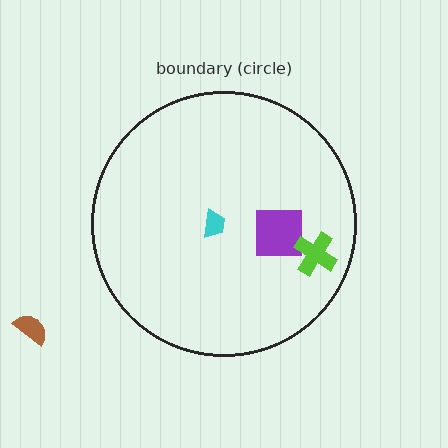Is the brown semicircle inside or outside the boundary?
Outside.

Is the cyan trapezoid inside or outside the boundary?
Inside.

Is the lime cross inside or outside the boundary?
Inside.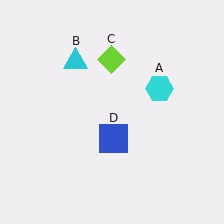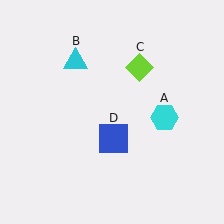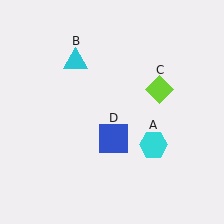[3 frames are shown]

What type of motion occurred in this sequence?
The cyan hexagon (object A), lime diamond (object C) rotated clockwise around the center of the scene.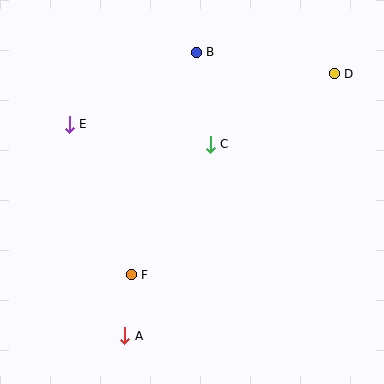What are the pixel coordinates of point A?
Point A is at (125, 336).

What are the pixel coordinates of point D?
Point D is at (334, 74).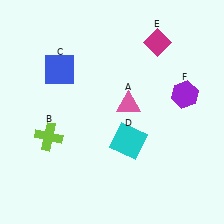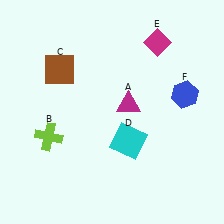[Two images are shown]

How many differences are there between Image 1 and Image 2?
There are 3 differences between the two images.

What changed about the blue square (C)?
In Image 1, C is blue. In Image 2, it changed to brown.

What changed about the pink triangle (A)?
In Image 1, A is pink. In Image 2, it changed to magenta.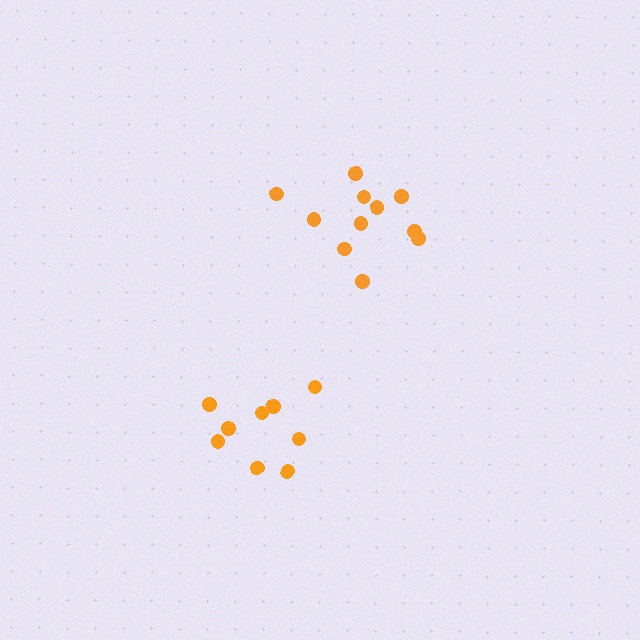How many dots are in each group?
Group 1: 11 dots, Group 2: 9 dots (20 total).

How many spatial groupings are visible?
There are 2 spatial groupings.